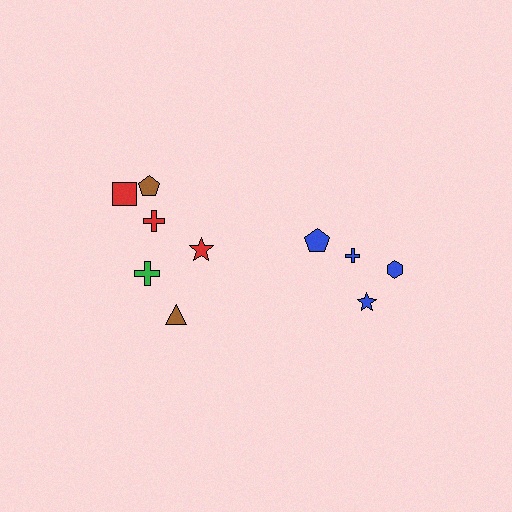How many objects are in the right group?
There are 4 objects.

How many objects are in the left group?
There are 6 objects.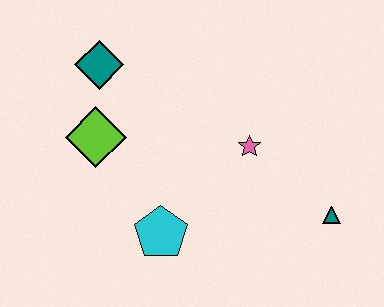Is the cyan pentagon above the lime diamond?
No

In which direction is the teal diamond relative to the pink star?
The teal diamond is to the left of the pink star.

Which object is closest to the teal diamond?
The lime diamond is closest to the teal diamond.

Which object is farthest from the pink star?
The teal diamond is farthest from the pink star.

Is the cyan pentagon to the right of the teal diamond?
Yes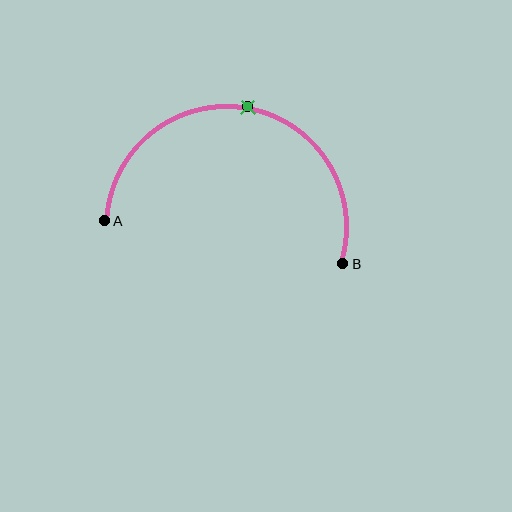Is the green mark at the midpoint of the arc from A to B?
Yes. The green mark lies on the arc at equal arc-length from both A and B — it is the arc midpoint.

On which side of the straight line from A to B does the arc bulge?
The arc bulges above the straight line connecting A and B.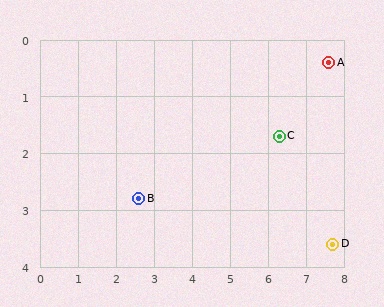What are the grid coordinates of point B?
Point B is at approximately (2.6, 2.8).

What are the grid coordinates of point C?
Point C is at approximately (6.3, 1.7).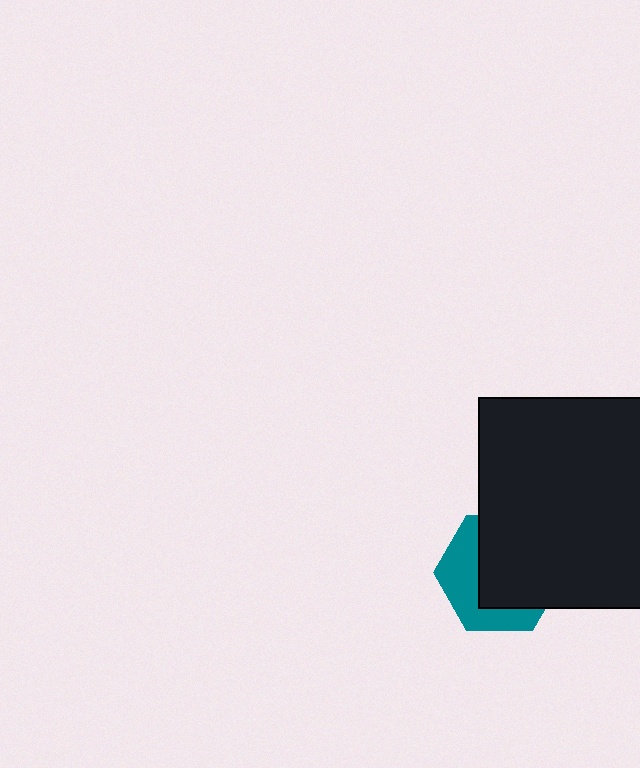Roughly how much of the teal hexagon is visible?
A small part of it is visible (roughly 39%).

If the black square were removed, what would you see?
You would see the complete teal hexagon.